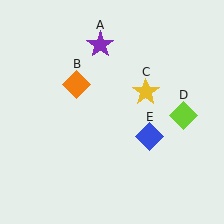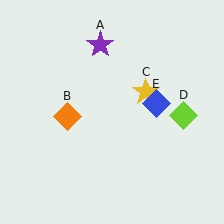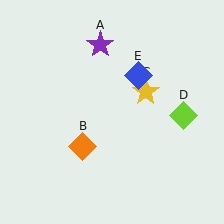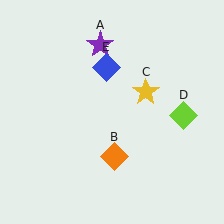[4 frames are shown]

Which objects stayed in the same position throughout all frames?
Purple star (object A) and yellow star (object C) and lime diamond (object D) remained stationary.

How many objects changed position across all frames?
2 objects changed position: orange diamond (object B), blue diamond (object E).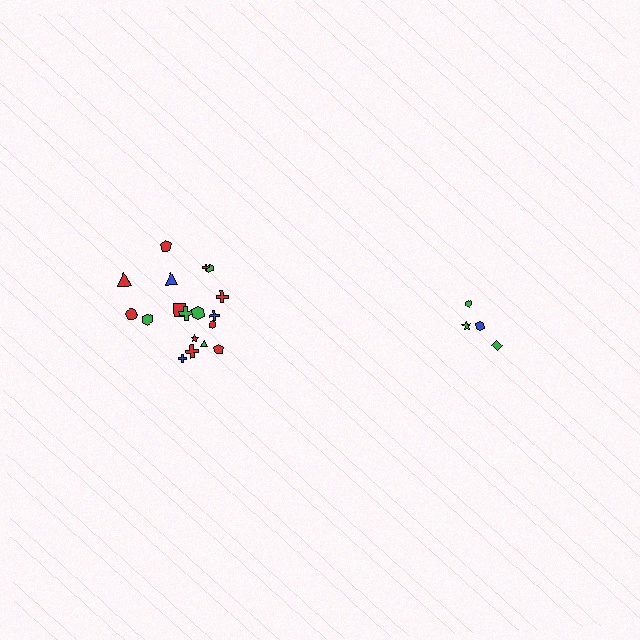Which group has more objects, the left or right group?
The left group.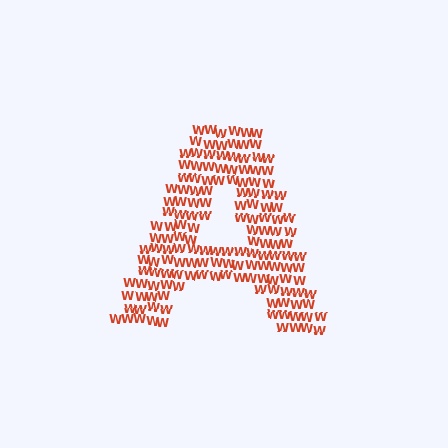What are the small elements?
The small elements are letter W's.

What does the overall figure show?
The overall figure shows the letter A.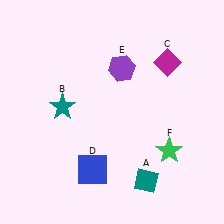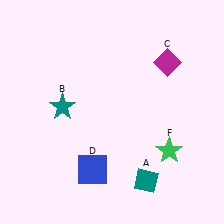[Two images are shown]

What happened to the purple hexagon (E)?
The purple hexagon (E) was removed in Image 2. It was in the top-right area of Image 1.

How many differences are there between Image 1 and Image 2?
There is 1 difference between the two images.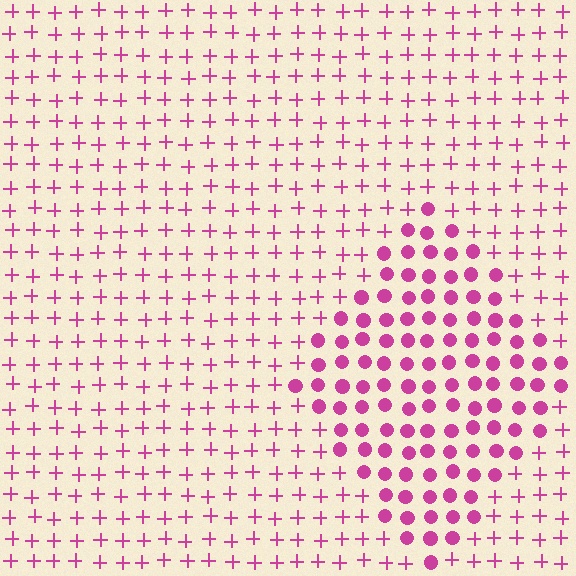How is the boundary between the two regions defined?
The boundary is defined by a change in element shape: circles inside vs. plus signs outside. All elements share the same color and spacing.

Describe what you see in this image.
The image is filled with small magenta elements arranged in a uniform grid. A diamond-shaped region contains circles, while the surrounding area contains plus signs. The boundary is defined purely by the change in element shape.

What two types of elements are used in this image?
The image uses circles inside the diamond region and plus signs outside it.